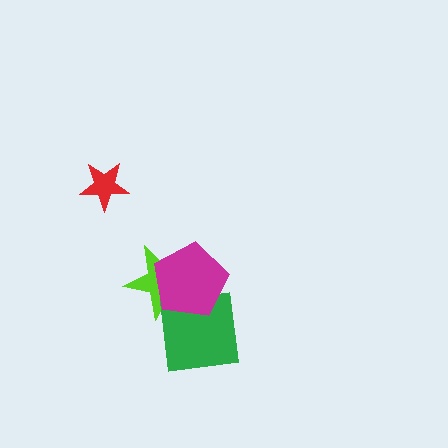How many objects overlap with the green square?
2 objects overlap with the green square.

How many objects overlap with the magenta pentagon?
2 objects overlap with the magenta pentagon.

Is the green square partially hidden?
Yes, it is partially covered by another shape.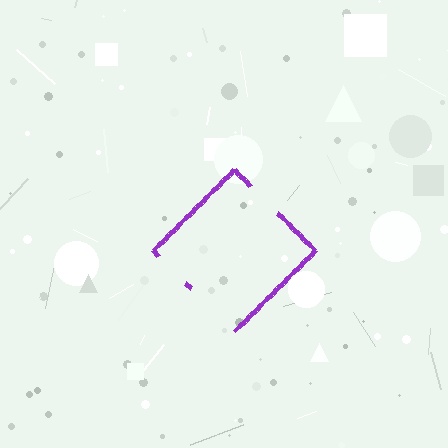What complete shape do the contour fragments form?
The contour fragments form a diamond.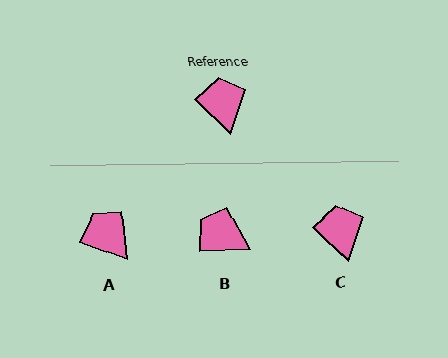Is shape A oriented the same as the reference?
No, it is off by about 24 degrees.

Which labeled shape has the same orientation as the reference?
C.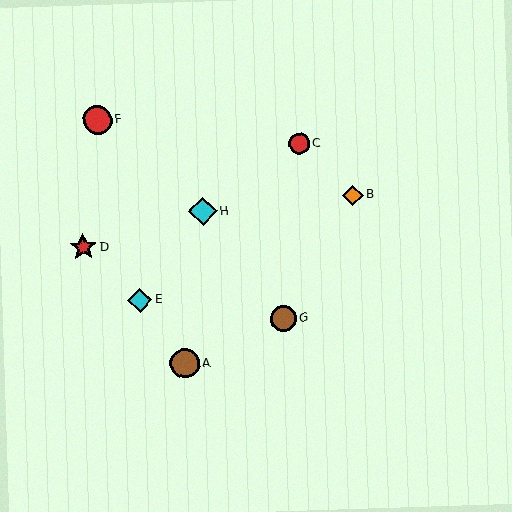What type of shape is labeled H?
Shape H is a cyan diamond.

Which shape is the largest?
The brown circle (labeled A) is the largest.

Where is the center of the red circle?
The center of the red circle is at (299, 144).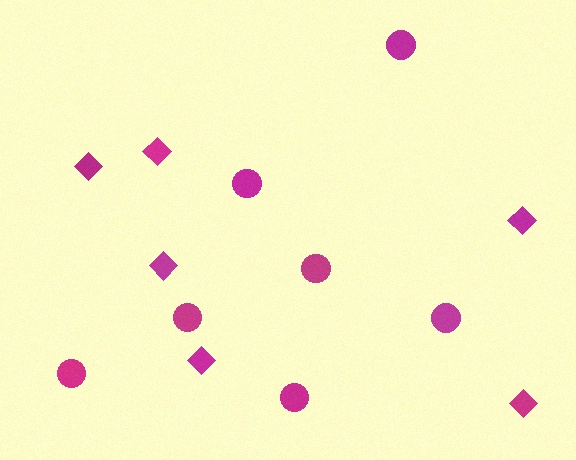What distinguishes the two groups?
There are 2 groups: one group of diamonds (6) and one group of circles (7).